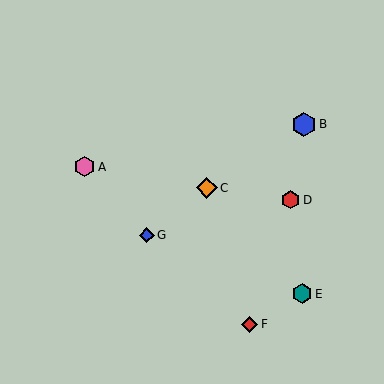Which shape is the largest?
The blue hexagon (labeled B) is the largest.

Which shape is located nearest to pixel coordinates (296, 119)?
The blue hexagon (labeled B) at (304, 124) is nearest to that location.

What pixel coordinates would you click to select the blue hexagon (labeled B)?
Click at (304, 124) to select the blue hexagon B.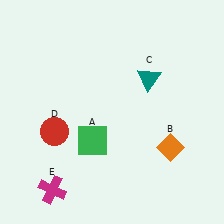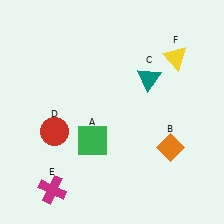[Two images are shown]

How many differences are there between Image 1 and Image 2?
There is 1 difference between the two images.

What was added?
A yellow triangle (F) was added in Image 2.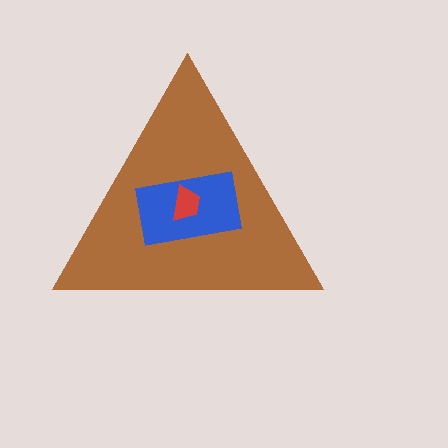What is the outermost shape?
The brown triangle.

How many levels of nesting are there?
3.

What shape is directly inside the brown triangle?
The blue rectangle.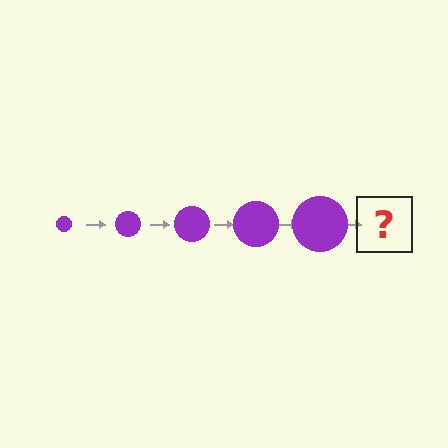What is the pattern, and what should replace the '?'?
The pattern is that the circle gets progressively larger each step. The '?' should be a purple circle, larger than the previous one.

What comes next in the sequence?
The next element should be a purple circle, larger than the previous one.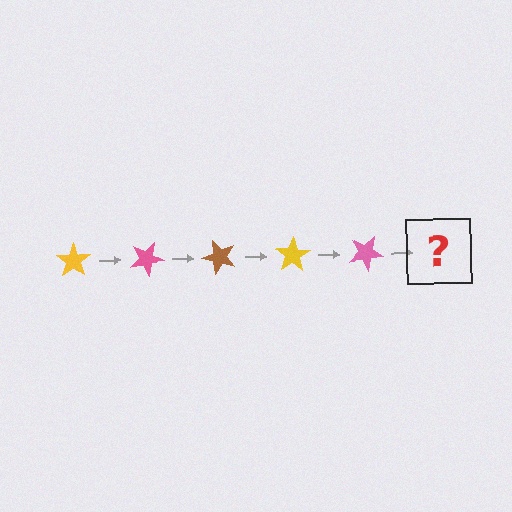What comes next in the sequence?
The next element should be a brown star, rotated 125 degrees from the start.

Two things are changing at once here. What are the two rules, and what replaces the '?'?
The two rules are that it rotates 25 degrees each step and the color cycles through yellow, pink, and brown. The '?' should be a brown star, rotated 125 degrees from the start.